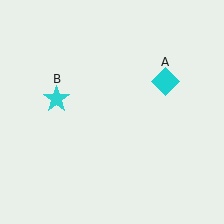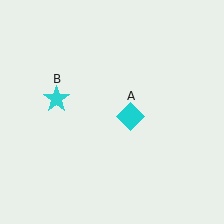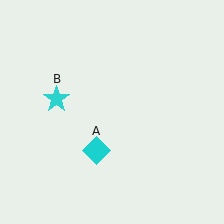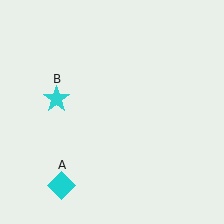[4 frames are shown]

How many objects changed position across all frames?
1 object changed position: cyan diamond (object A).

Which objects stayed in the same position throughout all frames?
Cyan star (object B) remained stationary.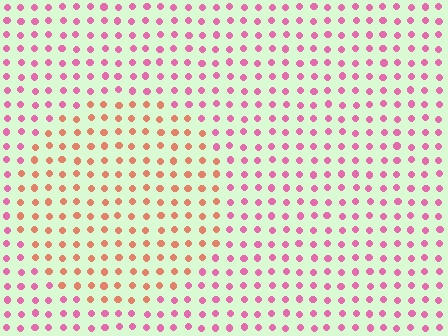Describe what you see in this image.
The image is filled with small pink elements in a uniform arrangement. A circle-shaped region is visible where the elements are tinted to a slightly different hue, forming a subtle color boundary.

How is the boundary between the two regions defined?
The boundary is defined purely by a slight shift in hue (about 45 degrees). Spacing, size, and orientation are identical on both sides.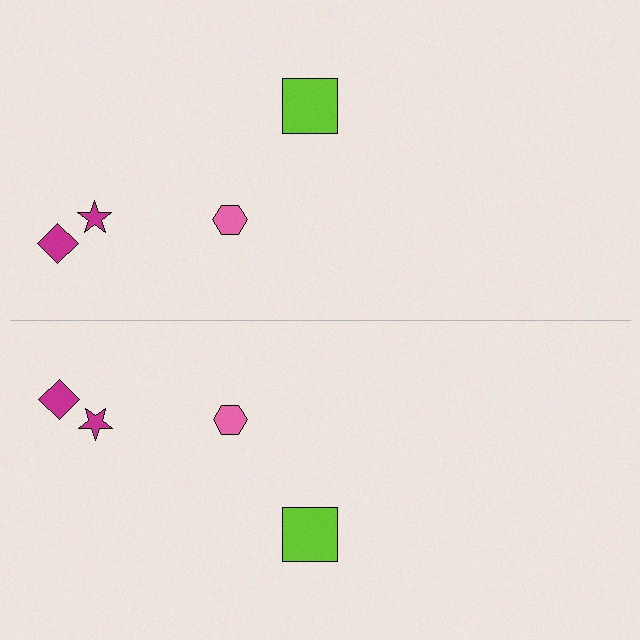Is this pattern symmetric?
Yes, this pattern has bilateral (reflection) symmetry.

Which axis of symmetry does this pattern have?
The pattern has a horizontal axis of symmetry running through the center of the image.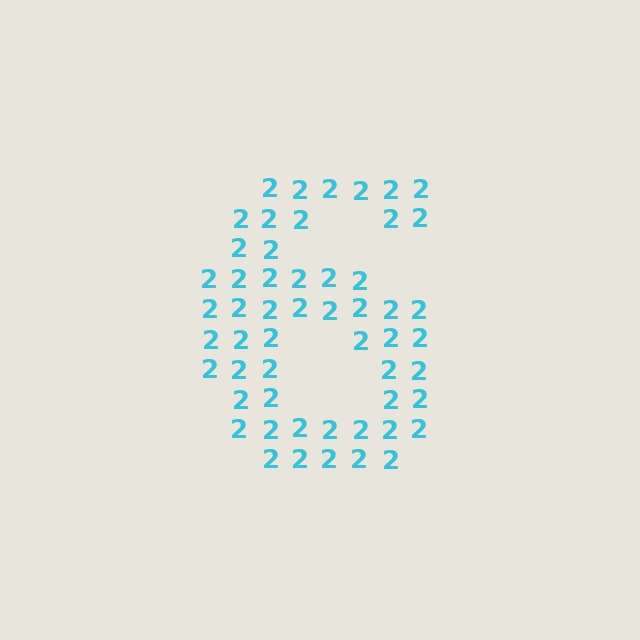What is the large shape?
The large shape is the digit 6.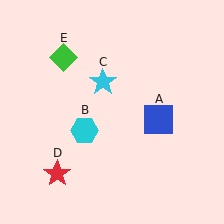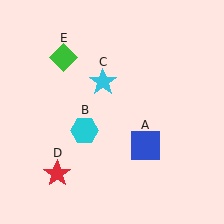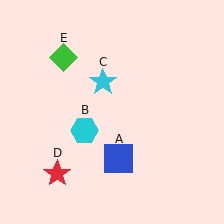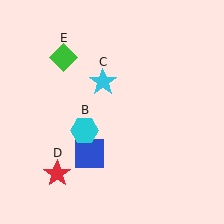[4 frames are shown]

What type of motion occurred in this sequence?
The blue square (object A) rotated clockwise around the center of the scene.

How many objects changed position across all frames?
1 object changed position: blue square (object A).